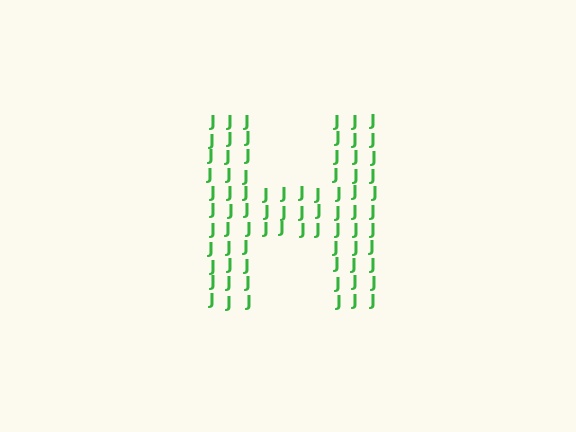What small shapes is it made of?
It is made of small letter J's.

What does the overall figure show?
The overall figure shows the letter H.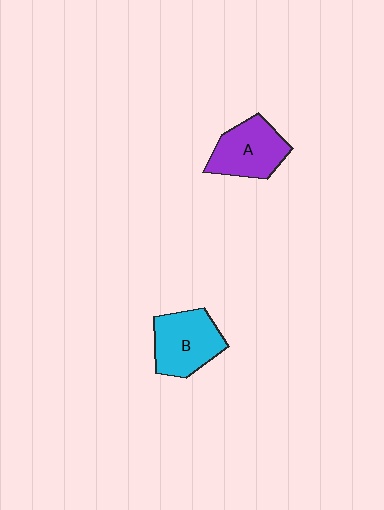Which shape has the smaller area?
Shape A (purple).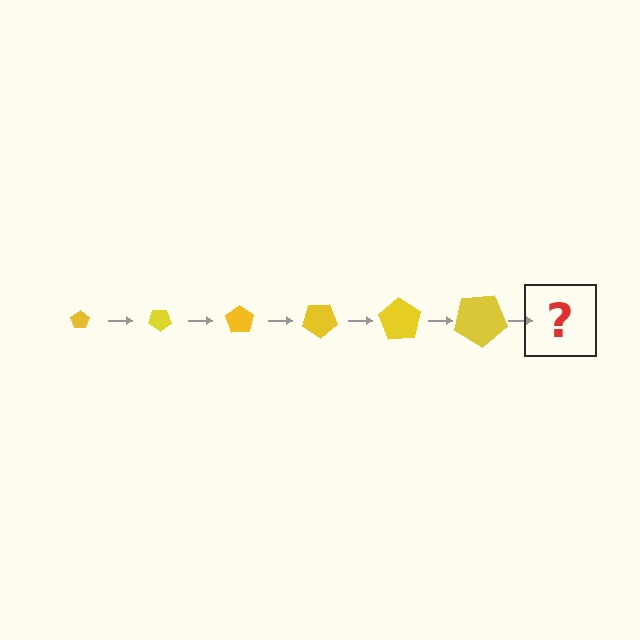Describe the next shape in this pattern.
It should be a pentagon, larger than the previous one and rotated 210 degrees from the start.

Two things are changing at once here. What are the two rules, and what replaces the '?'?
The two rules are that the pentagon grows larger each step and it rotates 35 degrees each step. The '?' should be a pentagon, larger than the previous one and rotated 210 degrees from the start.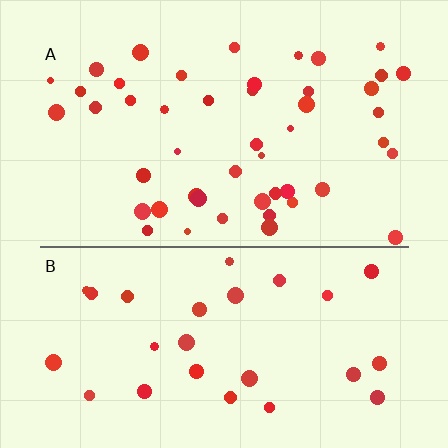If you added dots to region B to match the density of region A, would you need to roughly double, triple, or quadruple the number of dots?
Approximately double.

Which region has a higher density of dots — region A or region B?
A (the top).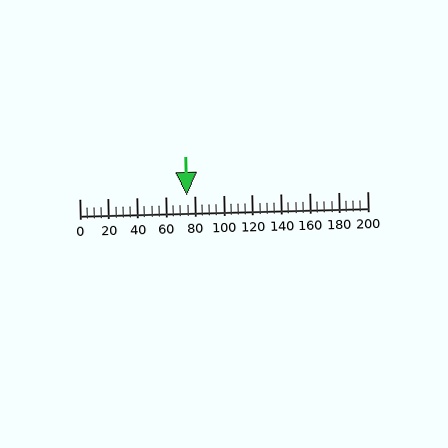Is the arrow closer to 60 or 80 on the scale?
The arrow is closer to 80.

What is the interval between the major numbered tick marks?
The major tick marks are spaced 20 units apart.